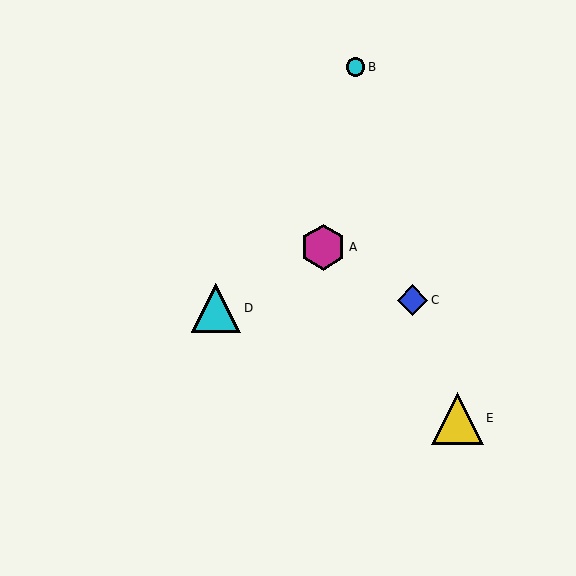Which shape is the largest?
The yellow triangle (labeled E) is the largest.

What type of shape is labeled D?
Shape D is a cyan triangle.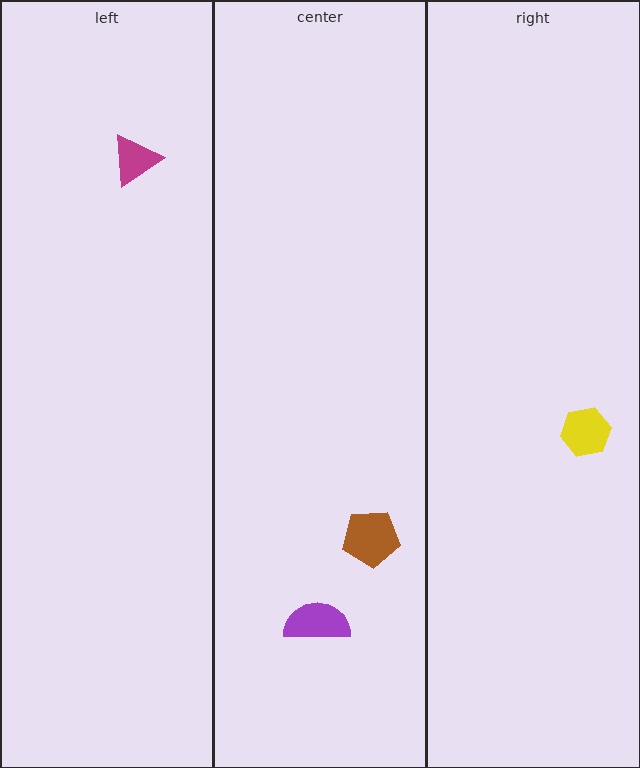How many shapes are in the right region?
1.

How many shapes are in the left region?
1.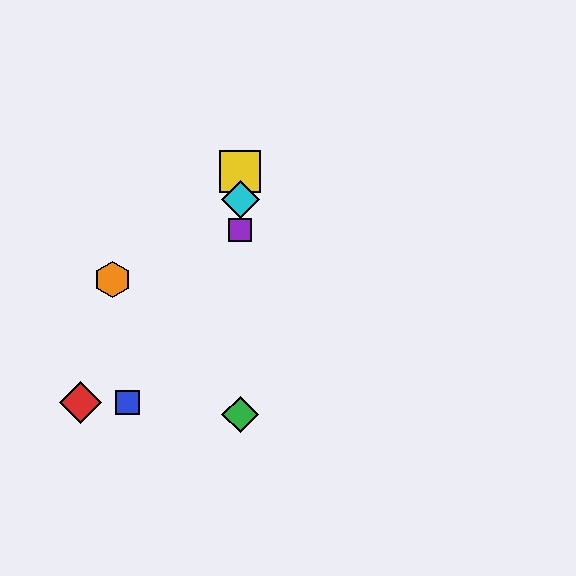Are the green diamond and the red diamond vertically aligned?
No, the green diamond is at x≈240 and the red diamond is at x≈81.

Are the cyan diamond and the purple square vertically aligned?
Yes, both are at x≈240.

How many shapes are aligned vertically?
4 shapes (the green diamond, the yellow square, the purple square, the cyan diamond) are aligned vertically.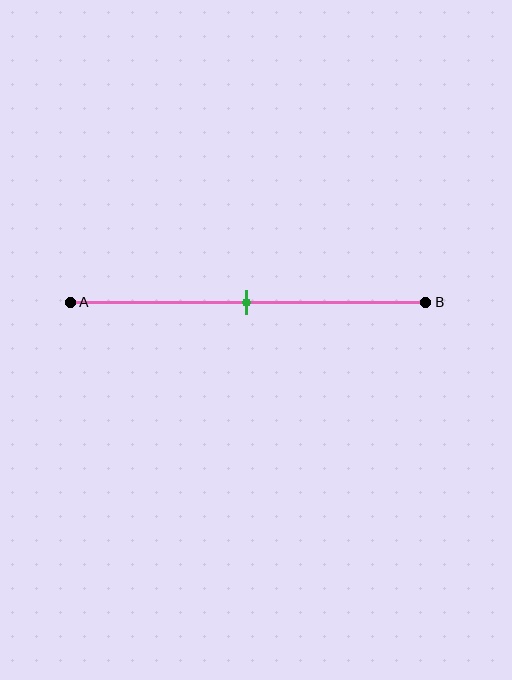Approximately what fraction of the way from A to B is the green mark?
The green mark is approximately 50% of the way from A to B.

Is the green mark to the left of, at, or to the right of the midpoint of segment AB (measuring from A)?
The green mark is approximately at the midpoint of segment AB.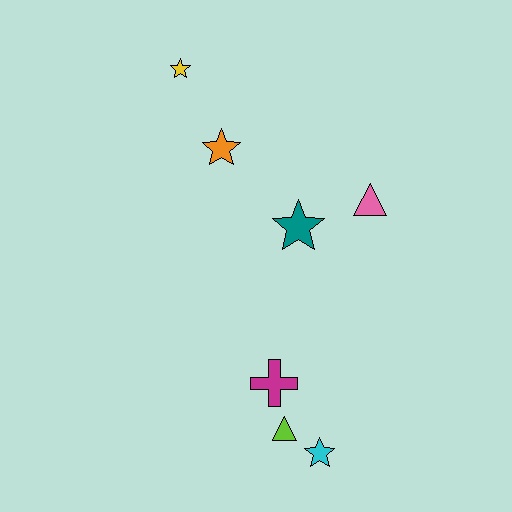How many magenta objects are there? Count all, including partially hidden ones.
There is 1 magenta object.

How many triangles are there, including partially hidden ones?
There are 2 triangles.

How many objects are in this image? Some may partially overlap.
There are 7 objects.